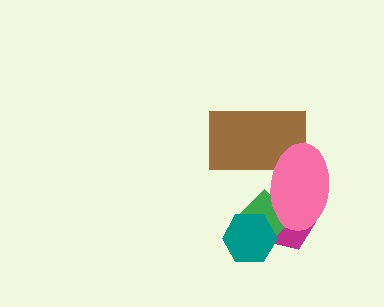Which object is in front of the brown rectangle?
The pink ellipse is in front of the brown rectangle.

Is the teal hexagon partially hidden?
No, no other shape covers it.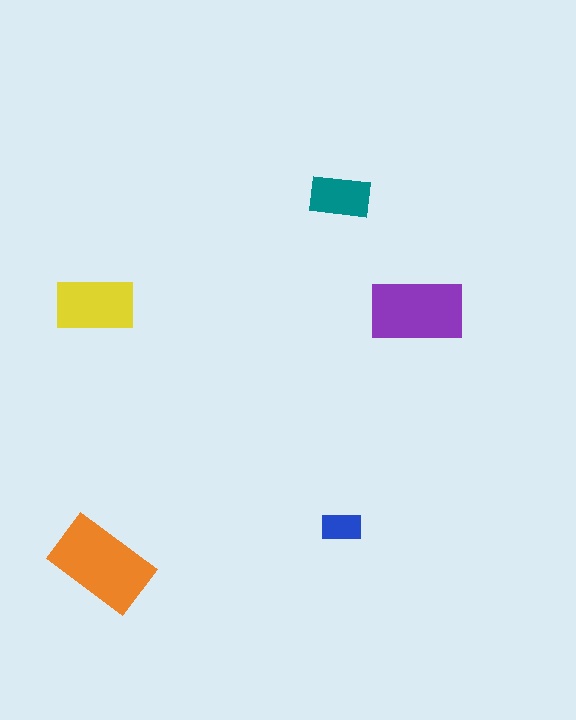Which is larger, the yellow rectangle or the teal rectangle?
The yellow one.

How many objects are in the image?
There are 5 objects in the image.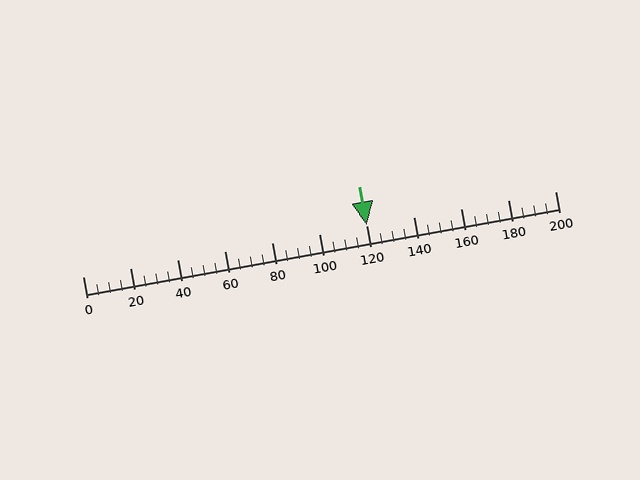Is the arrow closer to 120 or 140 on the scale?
The arrow is closer to 120.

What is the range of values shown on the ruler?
The ruler shows values from 0 to 200.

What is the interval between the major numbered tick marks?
The major tick marks are spaced 20 units apart.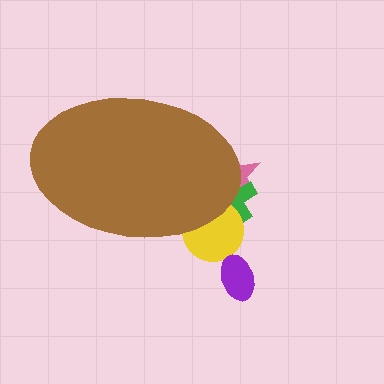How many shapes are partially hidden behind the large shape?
3 shapes are partially hidden.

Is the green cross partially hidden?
Yes, the green cross is partially hidden behind the brown ellipse.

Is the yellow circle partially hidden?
Yes, the yellow circle is partially hidden behind the brown ellipse.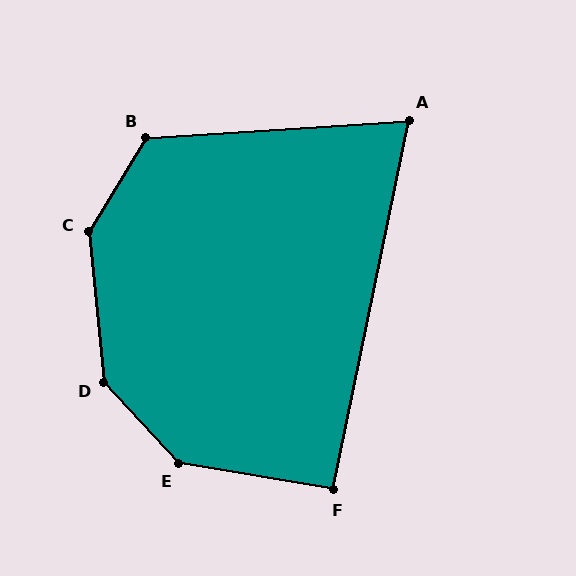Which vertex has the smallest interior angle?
A, at approximately 75 degrees.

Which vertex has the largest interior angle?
C, at approximately 143 degrees.